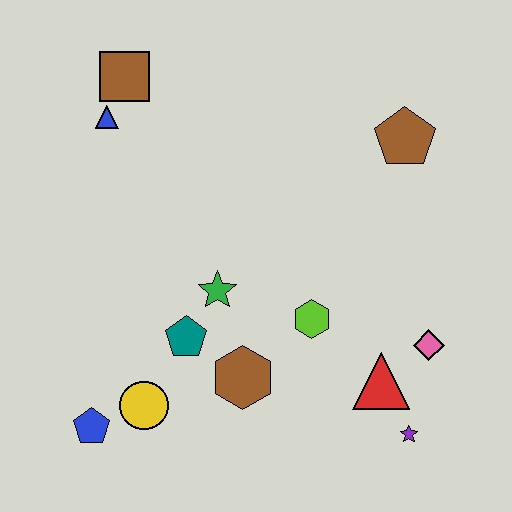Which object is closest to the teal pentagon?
The green star is closest to the teal pentagon.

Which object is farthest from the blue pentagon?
The brown pentagon is farthest from the blue pentagon.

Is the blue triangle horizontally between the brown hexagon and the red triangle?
No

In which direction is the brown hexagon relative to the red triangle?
The brown hexagon is to the left of the red triangle.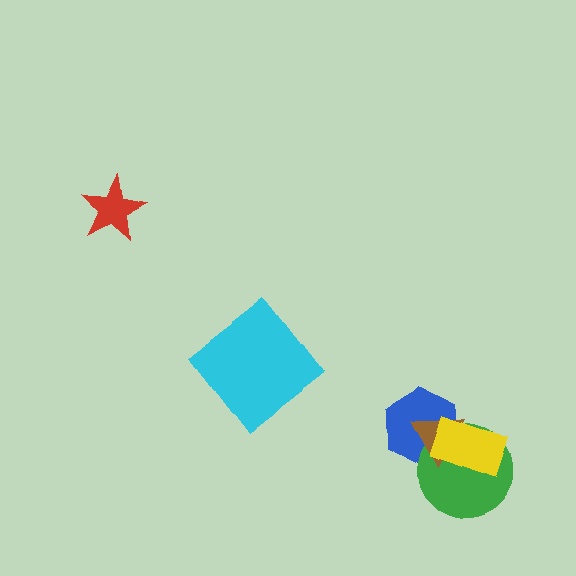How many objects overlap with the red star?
0 objects overlap with the red star.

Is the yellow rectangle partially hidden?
No, no other shape covers it.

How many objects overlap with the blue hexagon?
3 objects overlap with the blue hexagon.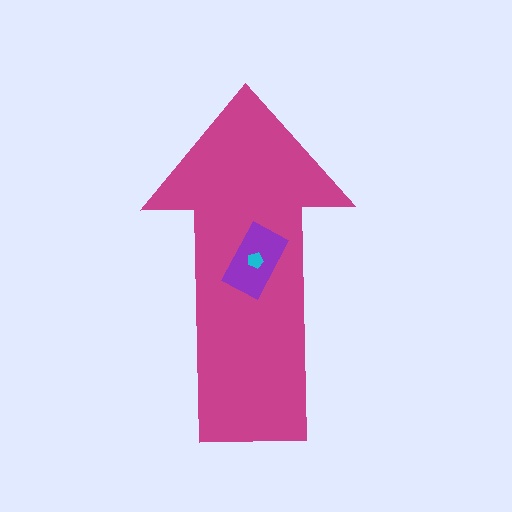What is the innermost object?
The cyan pentagon.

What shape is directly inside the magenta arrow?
The purple rectangle.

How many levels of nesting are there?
3.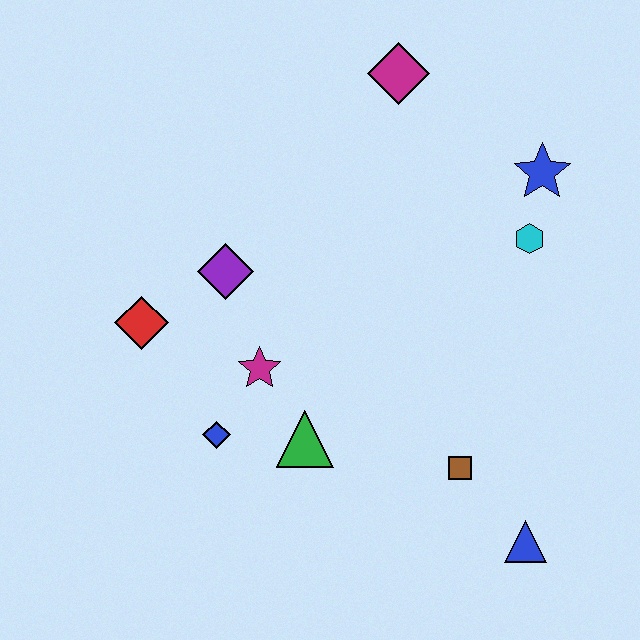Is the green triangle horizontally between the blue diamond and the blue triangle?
Yes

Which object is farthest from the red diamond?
The blue triangle is farthest from the red diamond.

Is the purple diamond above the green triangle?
Yes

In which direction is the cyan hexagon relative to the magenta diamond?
The cyan hexagon is below the magenta diamond.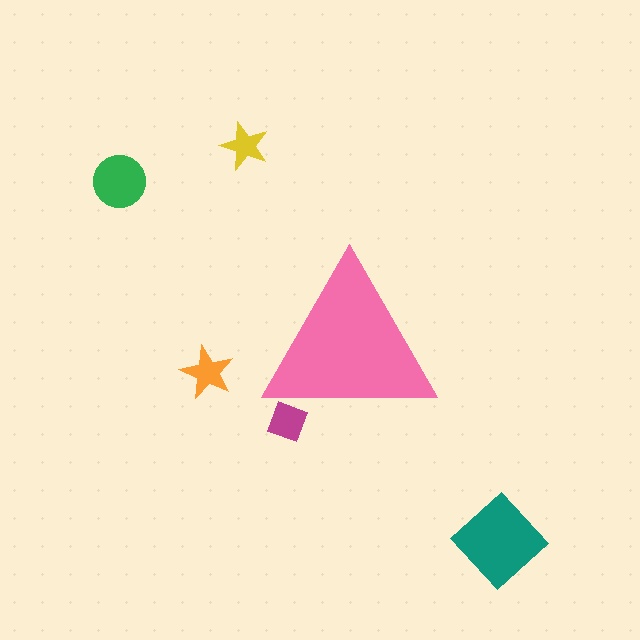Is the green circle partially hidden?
No, the green circle is fully visible.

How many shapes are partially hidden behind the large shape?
1 shape is partially hidden.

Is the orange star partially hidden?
No, the orange star is fully visible.